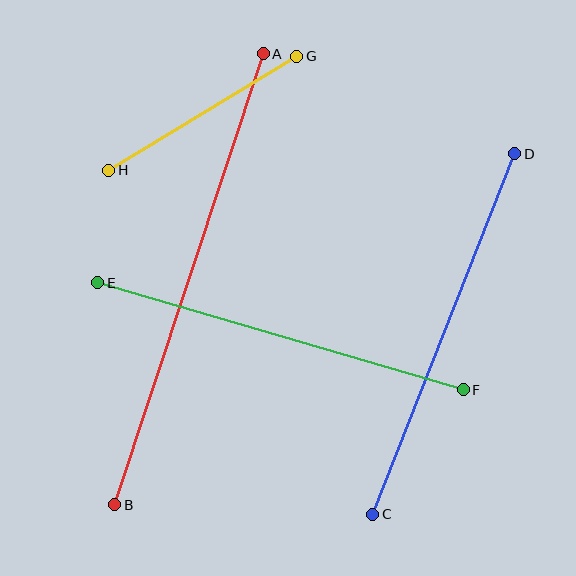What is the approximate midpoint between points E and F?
The midpoint is at approximately (281, 336) pixels.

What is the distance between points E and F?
The distance is approximately 381 pixels.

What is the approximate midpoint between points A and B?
The midpoint is at approximately (189, 279) pixels.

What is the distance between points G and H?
The distance is approximately 220 pixels.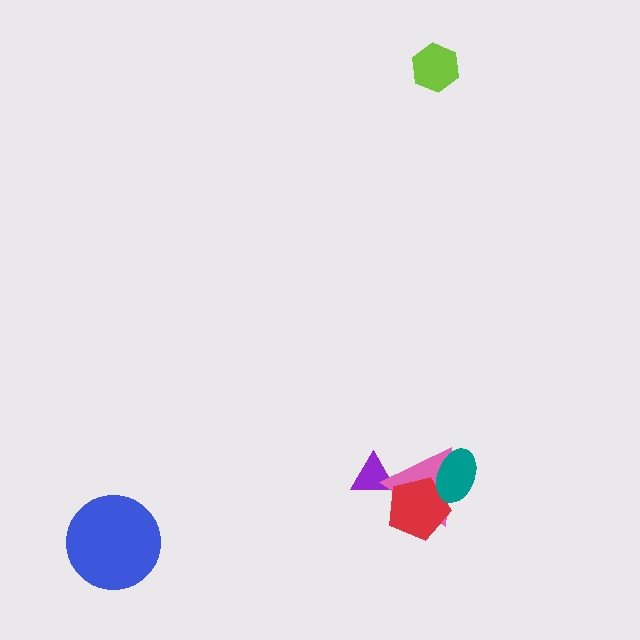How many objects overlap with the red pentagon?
2 objects overlap with the red pentagon.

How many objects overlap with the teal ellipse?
2 objects overlap with the teal ellipse.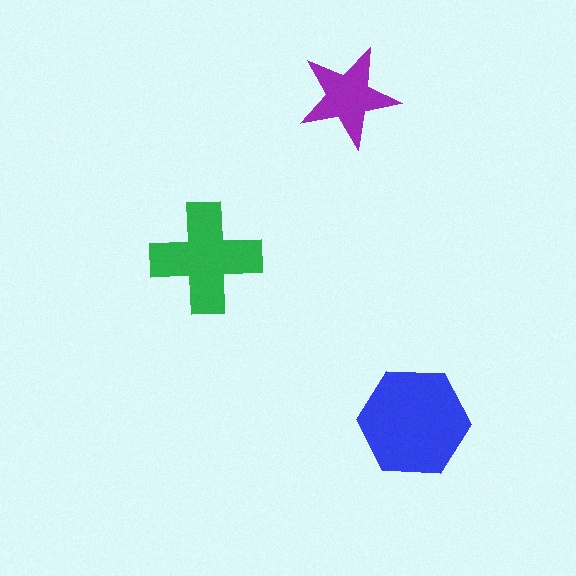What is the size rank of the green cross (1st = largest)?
2nd.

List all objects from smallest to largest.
The purple star, the green cross, the blue hexagon.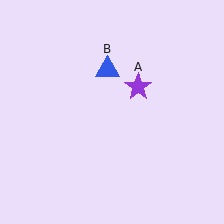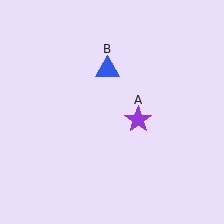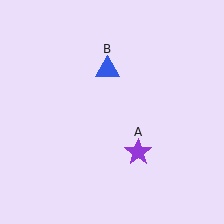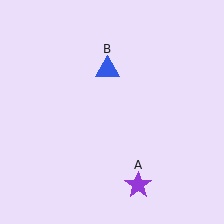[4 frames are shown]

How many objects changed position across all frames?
1 object changed position: purple star (object A).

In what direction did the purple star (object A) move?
The purple star (object A) moved down.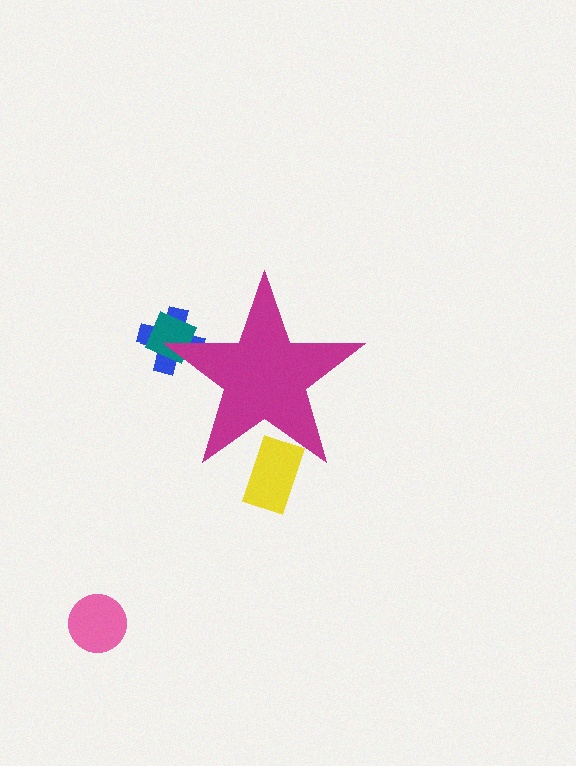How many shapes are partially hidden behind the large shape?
3 shapes are partially hidden.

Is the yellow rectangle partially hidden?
Yes, the yellow rectangle is partially hidden behind the magenta star.